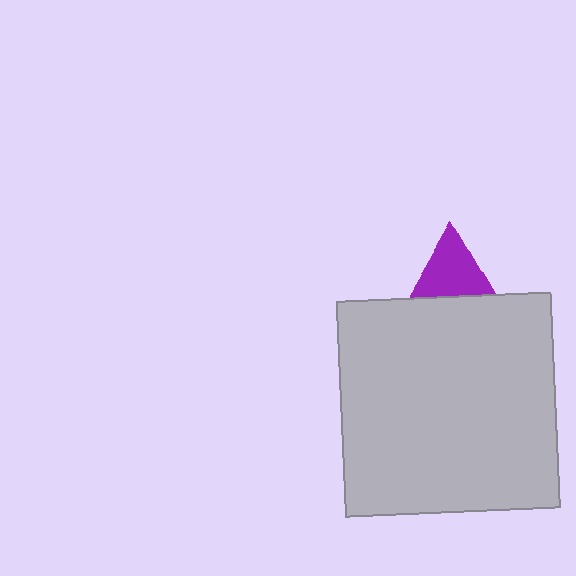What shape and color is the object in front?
The object in front is a light gray square.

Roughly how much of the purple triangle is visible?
About half of it is visible (roughly 49%).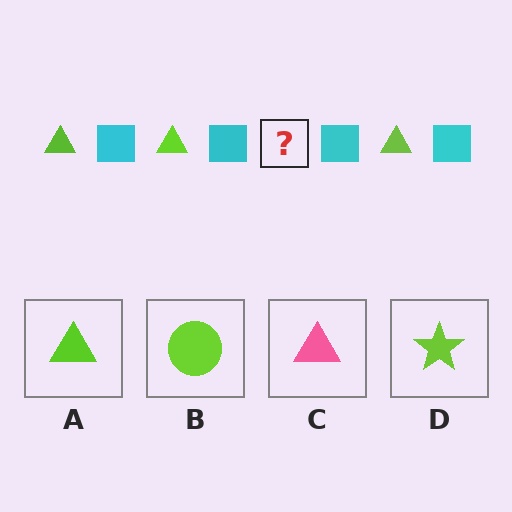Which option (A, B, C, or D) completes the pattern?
A.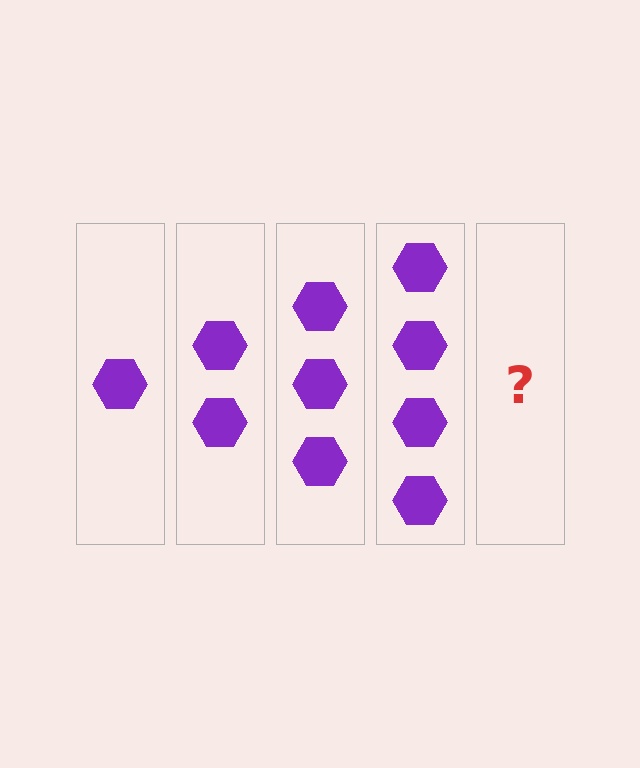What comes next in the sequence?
The next element should be 5 hexagons.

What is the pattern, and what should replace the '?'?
The pattern is that each step adds one more hexagon. The '?' should be 5 hexagons.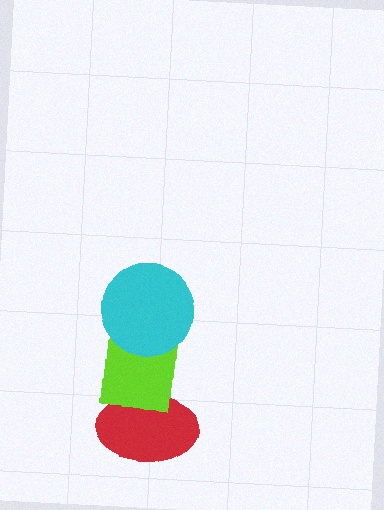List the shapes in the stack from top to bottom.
From top to bottom: the cyan circle, the lime square, the red ellipse.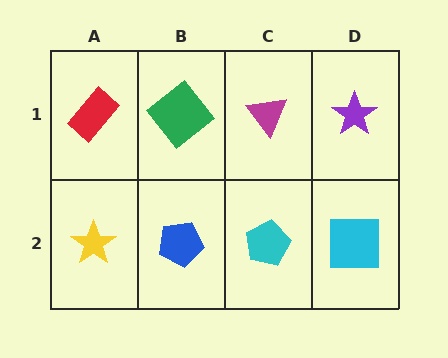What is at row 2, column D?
A cyan square.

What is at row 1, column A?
A red rectangle.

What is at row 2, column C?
A cyan pentagon.